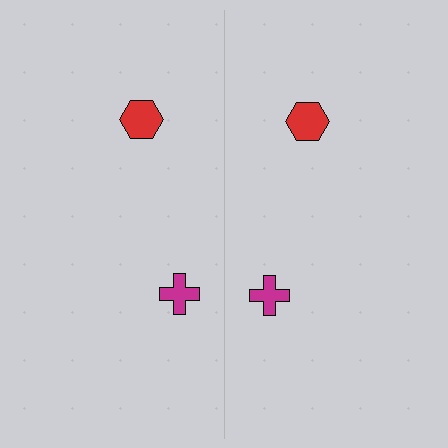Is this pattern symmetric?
Yes, this pattern has bilateral (reflection) symmetry.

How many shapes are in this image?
There are 4 shapes in this image.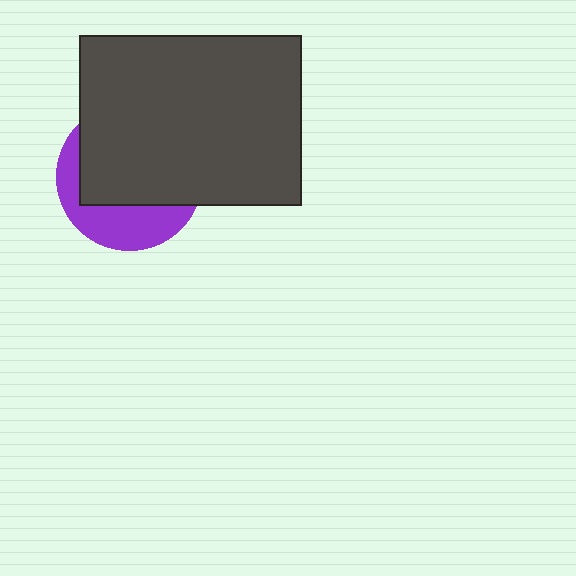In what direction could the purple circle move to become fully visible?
The purple circle could move down. That would shift it out from behind the dark gray rectangle entirely.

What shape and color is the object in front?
The object in front is a dark gray rectangle.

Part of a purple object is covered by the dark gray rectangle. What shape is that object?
It is a circle.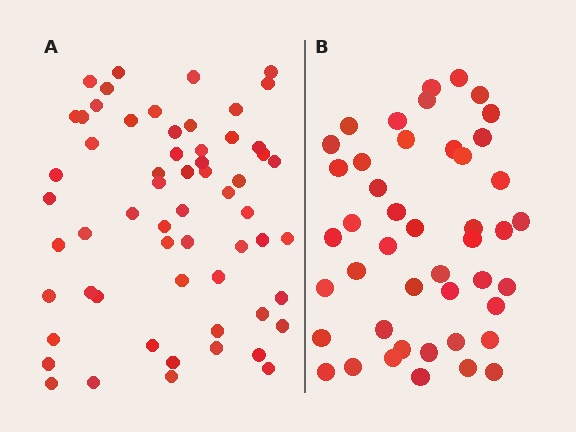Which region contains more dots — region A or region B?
Region A (the left region) has more dots.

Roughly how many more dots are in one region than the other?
Region A has approximately 15 more dots than region B.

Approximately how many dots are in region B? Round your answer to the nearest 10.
About 40 dots. (The exact count is 45, which rounds to 40.)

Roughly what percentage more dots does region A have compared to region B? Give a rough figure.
About 35% more.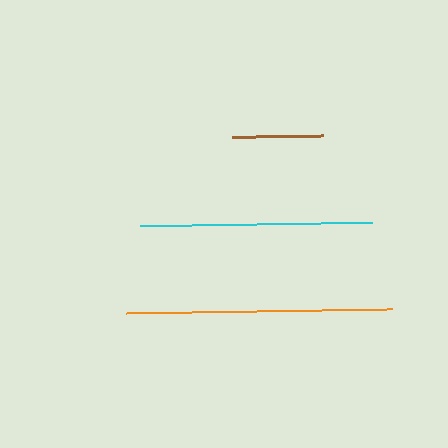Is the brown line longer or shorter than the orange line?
The orange line is longer than the brown line.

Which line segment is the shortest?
The brown line is the shortest at approximately 90 pixels.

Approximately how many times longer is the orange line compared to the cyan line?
The orange line is approximately 1.1 times the length of the cyan line.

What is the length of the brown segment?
The brown segment is approximately 90 pixels long.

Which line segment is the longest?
The orange line is the longest at approximately 266 pixels.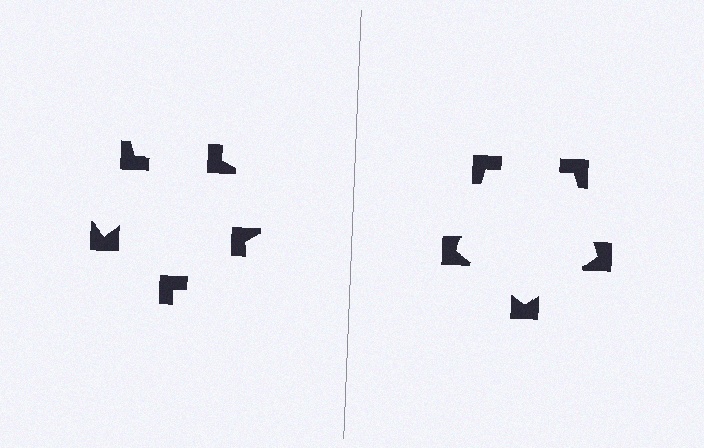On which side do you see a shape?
An illusory pentagon appears on the right side. On the left side the wedge cuts are rotated, so no coherent shape forms.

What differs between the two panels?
The notched squares are positioned identically on both sides; only the wedge orientations differ. On the right they align to a pentagon; on the left they are misaligned.